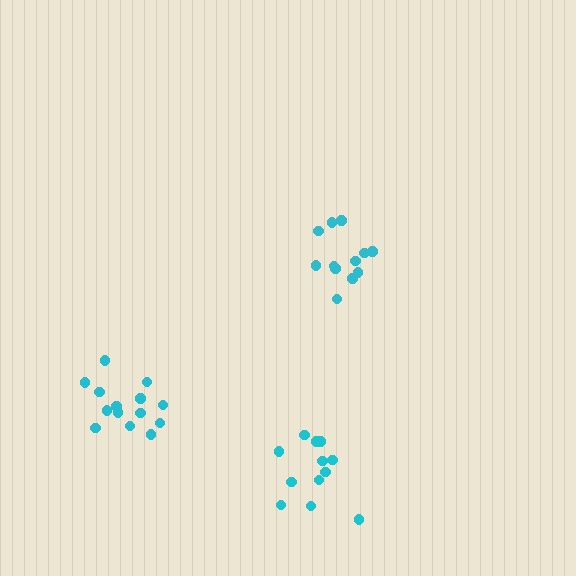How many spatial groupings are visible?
There are 3 spatial groupings.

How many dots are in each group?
Group 1: 14 dots, Group 2: 12 dots, Group 3: 12 dots (38 total).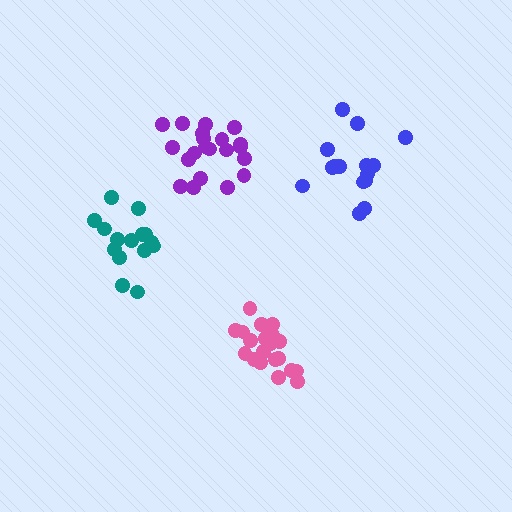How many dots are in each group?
Group 1: 15 dots, Group 2: 15 dots, Group 3: 21 dots, Group 4: 21 dots (72 total).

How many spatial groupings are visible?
There are 4 spatial groupings.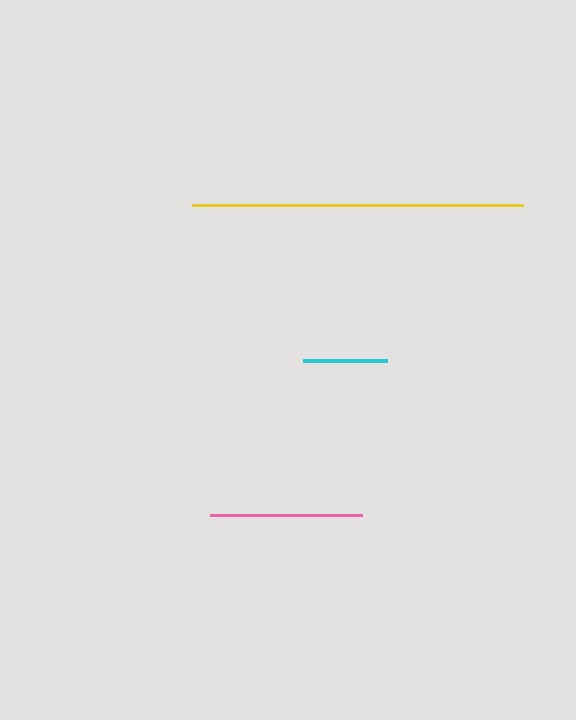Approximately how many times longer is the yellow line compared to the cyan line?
The yellow line is approximately 3.9 times the length of the cyan line.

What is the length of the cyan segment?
The cyan segment is approximately 84 pixels long.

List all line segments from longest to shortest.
From longest to shortest: yellow, pink, cyan.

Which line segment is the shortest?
The cyan line is the shortest at approximately 84 pixels.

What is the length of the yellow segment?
The yellow segment is approximately 331 pixels long.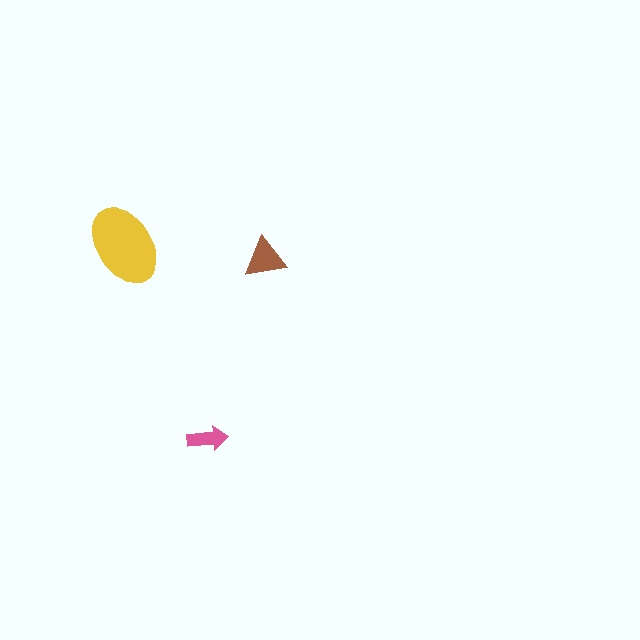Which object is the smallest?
The pink arrow.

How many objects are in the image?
There are 3 objects in the image.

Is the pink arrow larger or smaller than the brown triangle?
Smaller.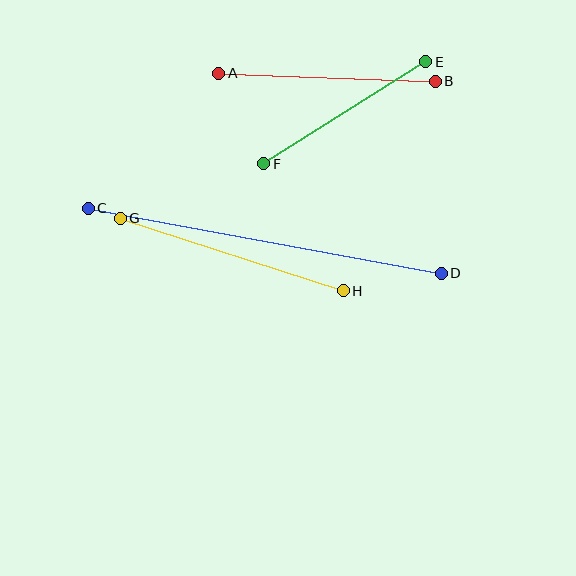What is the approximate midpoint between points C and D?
The midpoint is at approximately (265, 241) pixels.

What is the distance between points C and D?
The distance is approximately 359 pixels.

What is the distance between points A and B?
The distance is approximately 217 pixels.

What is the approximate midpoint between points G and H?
The midpoint is at approximately (232, 254) pixels.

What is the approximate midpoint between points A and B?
The midpoint is at approximately (327, 77) pixels.